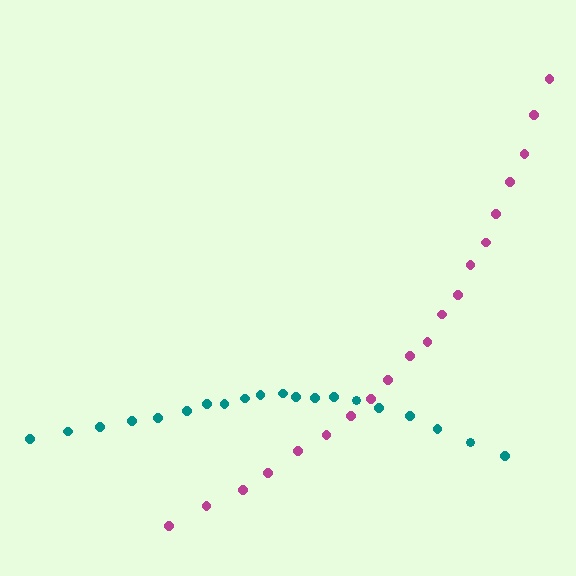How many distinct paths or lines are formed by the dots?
There are 2 distinct paths.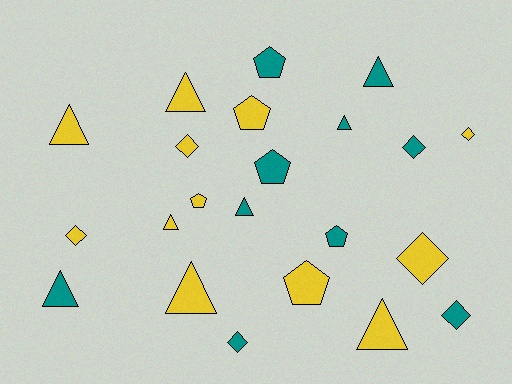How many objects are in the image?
There are 22 objects.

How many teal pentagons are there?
There are 3 teal pentagons.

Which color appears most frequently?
Yellow, with 12 objects.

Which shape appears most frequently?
Triangle, with 9 objects.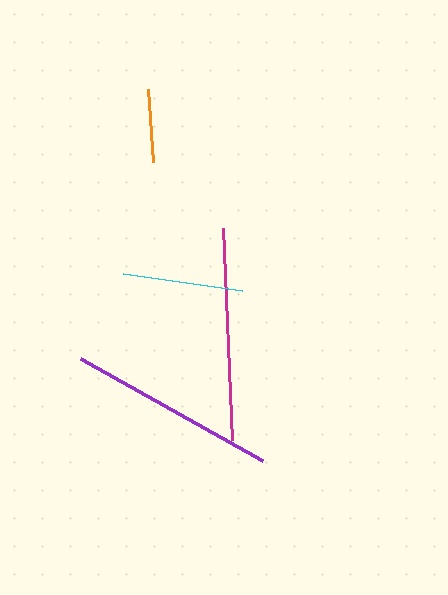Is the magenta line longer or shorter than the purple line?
The magenta line is longer than the purple line.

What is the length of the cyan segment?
The cyan segment is approximately 120 pixels long.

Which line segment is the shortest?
The orange line is the shortest at approximately 74 pixels.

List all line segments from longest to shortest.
From longest to shortest: magenta, purple, cyan, orange.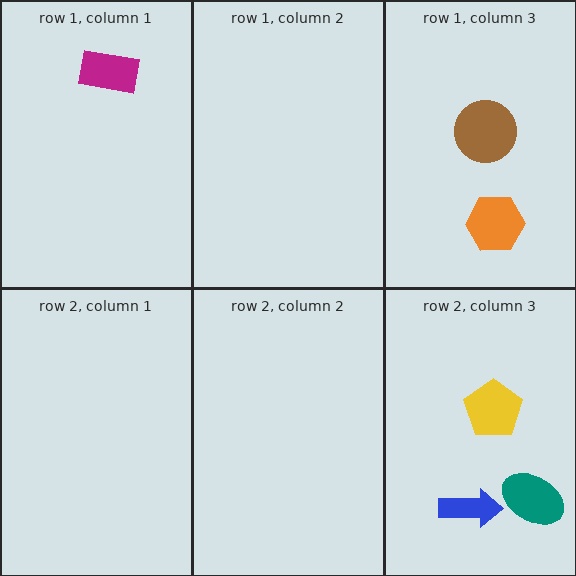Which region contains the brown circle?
The row 1, column 3 region.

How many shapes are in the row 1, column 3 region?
2.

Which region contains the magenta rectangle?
The row 1, column 1 region.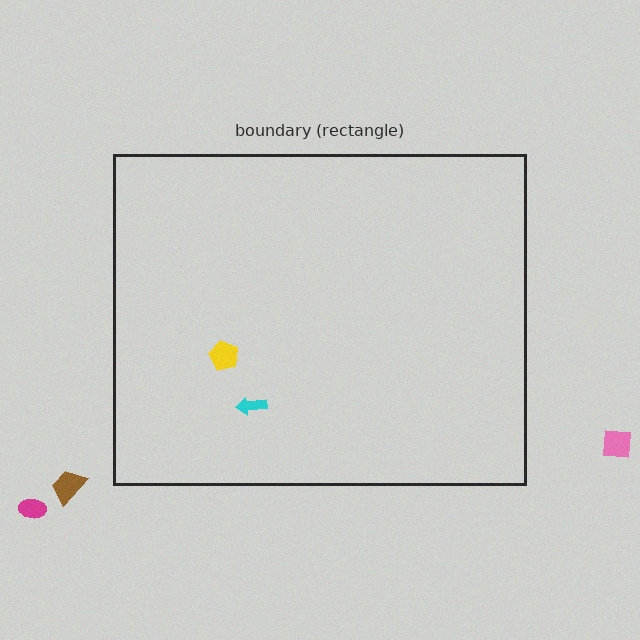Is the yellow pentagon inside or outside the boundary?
Inside.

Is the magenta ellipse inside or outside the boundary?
Outside.